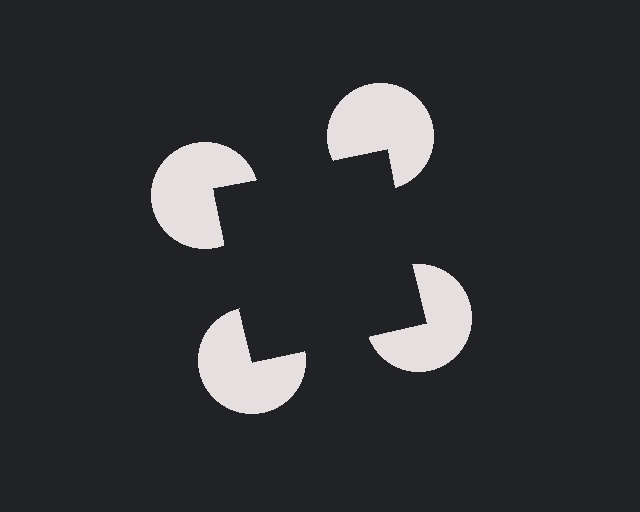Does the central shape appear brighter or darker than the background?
It typically appears slightly darker than the background, even though no actual brightness change is drawn.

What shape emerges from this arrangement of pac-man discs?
An illusory square — its edges are inferred from the aligned wedge cuts in the pac-man discs, not physically drawn.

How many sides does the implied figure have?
4 sides.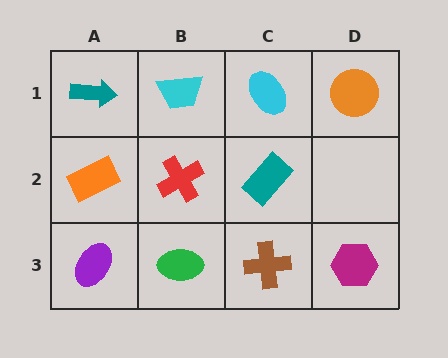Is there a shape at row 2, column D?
No, that cell is empty.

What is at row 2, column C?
A teal rectangle.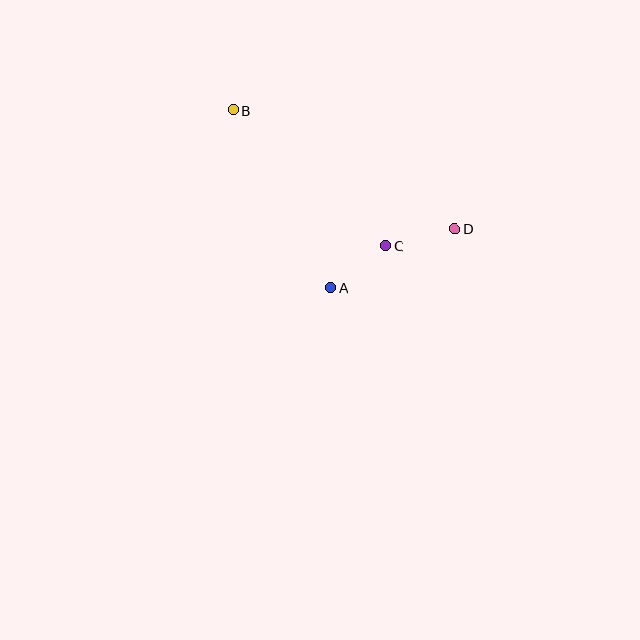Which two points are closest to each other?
Points A and C are closest to each other.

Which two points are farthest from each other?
Points B and D are farthest from each other.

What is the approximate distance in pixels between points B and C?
The distance between B and C is approximately 205 pixels.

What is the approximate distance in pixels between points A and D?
The distance between A and D is approximately 138 pixels.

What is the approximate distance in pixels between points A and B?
The distance between A and B is approximately 203 pixels.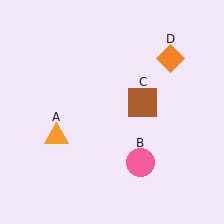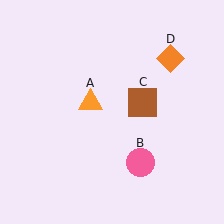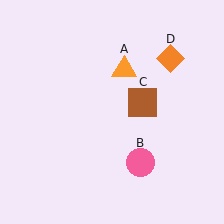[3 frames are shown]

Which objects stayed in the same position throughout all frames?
Pink circle (object B) and brown square (object C) and orange diamond (object D) remained stationary.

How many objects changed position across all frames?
1 object changed position: orange triangle (object A).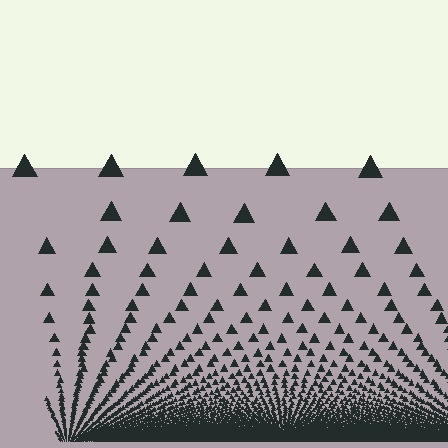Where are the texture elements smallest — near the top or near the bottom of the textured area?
Near the bottom.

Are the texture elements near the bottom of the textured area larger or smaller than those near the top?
Smaller. The gradient is inverted — elements near the bottom are smaller and denser.